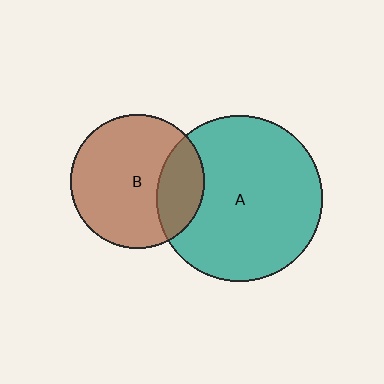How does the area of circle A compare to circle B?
Approximately 1.5 times.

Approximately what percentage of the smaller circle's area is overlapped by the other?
Approximately 25%.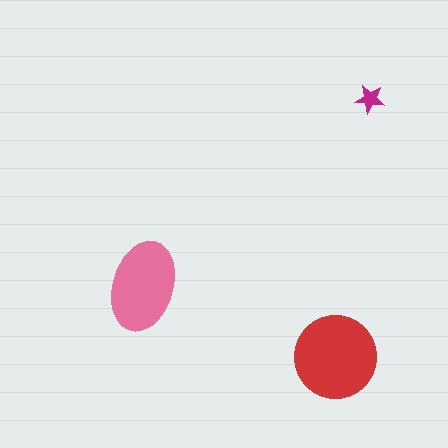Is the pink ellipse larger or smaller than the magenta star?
Larger.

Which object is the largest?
The red circle.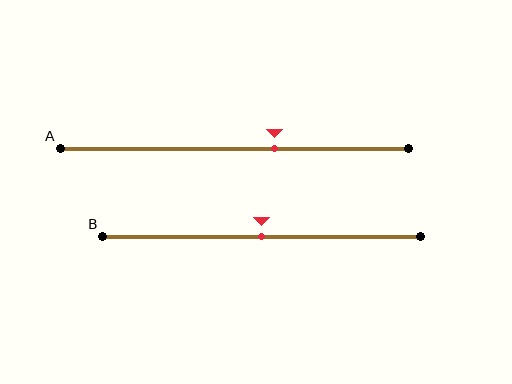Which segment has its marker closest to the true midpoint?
Segment B has its marker closest to the true midpoint.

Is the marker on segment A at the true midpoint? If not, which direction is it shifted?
No, the marker on segment A is shifted to the right by about 12% of the segment length.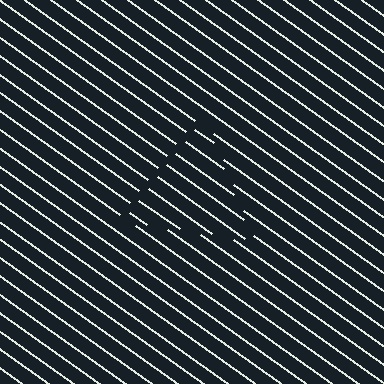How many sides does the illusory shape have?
3 sides — the line-ends trace a triangle.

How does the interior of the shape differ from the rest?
The interior of the shape contains the same grating, shifted by half a period — the contour is defined by the phase discontinuity where line-ends from the inner and outer gratings abut.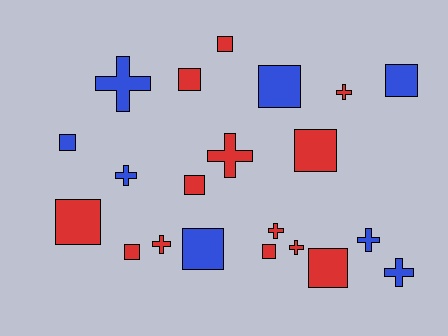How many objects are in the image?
There are 21 objects.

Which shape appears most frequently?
Square, with 12 objects.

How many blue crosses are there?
There are 4 blue crosses.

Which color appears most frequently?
Red, with 13 objects.